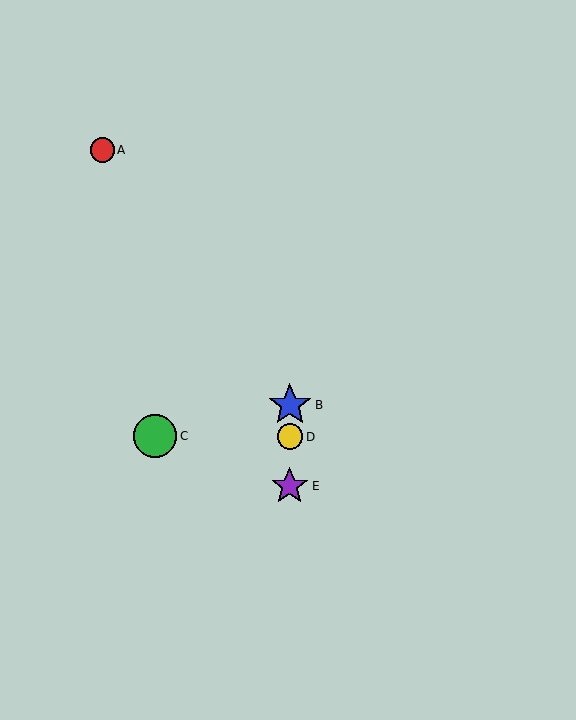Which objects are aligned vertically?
Objects B, D, E are aligned vertically.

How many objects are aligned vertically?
3 objects (B, D, E) are aligned vertically.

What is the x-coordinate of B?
Object B is at x≈290.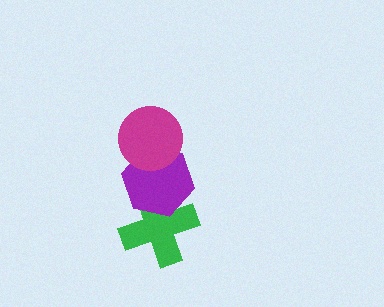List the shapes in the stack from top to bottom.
From top to bottom: the magenta circle, the purple hexagon, the green cross.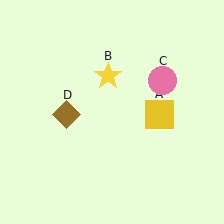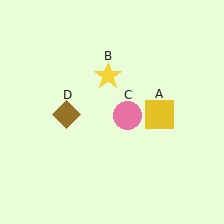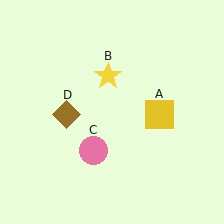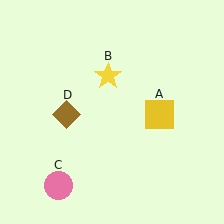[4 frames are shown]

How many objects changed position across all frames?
1 object changed position: pink circle (object C).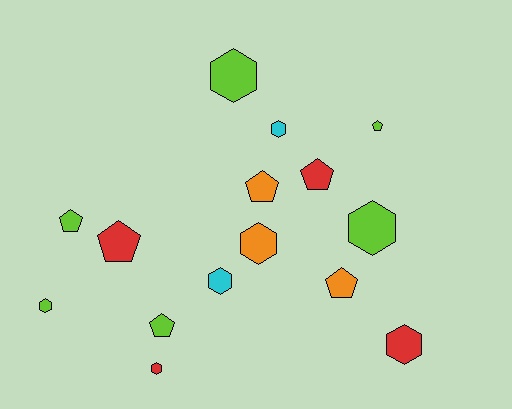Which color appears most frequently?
Lime, with 6 objects.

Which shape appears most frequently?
Hexagon, with 8 objects.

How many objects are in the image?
There are 15 objects.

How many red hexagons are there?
There are 2 red hexagons.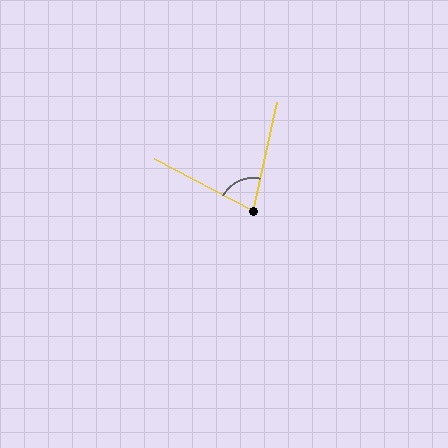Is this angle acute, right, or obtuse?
It is acute.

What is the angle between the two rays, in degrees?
Approximately 74 degrees.